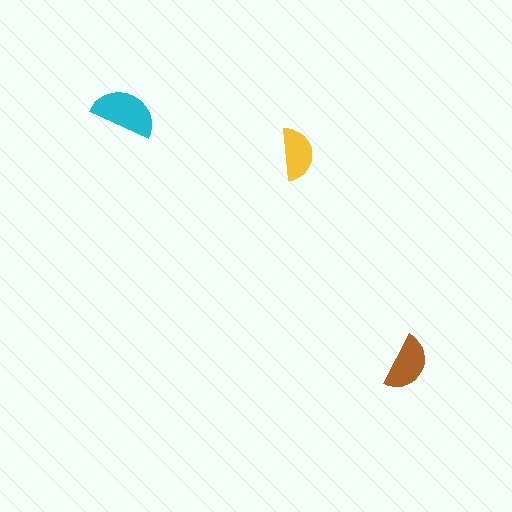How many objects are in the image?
There are 3 objects in the image.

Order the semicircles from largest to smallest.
the cyan one, the brown one, the yellow one.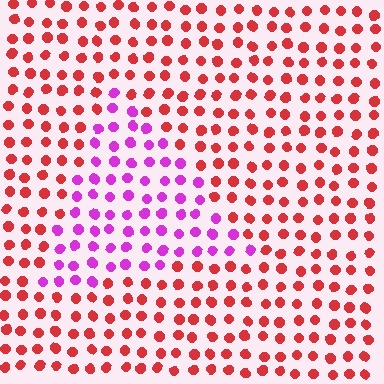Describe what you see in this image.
The image is filled with small red elements in a uniform arrangement. A triangle-shaped region is visible where the elements are tinted to a slightly different hue, forming a subtle color boundary.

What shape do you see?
I see a triangle.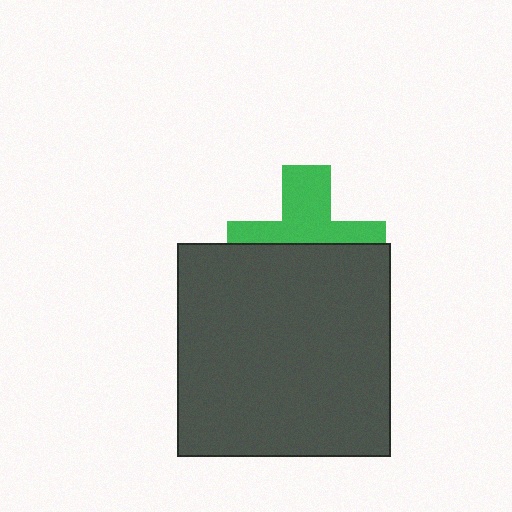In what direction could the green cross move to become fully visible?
The green cross could move up. That would shift it out from behind the dark gray square entirely.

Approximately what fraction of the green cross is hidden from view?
Roughly 52% of the green cross is hidden behind the dark gray square.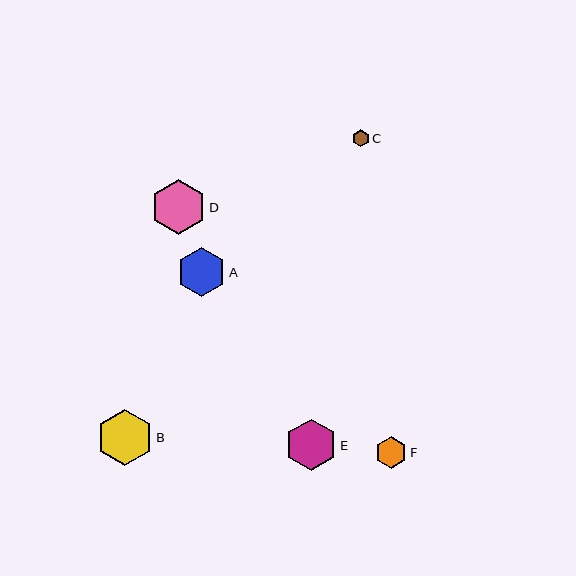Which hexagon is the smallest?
Hexagon C is the smallest with a size of approximately 17 pixels.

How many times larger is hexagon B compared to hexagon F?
Hexagon B is approximately 1.8 times the size of hexagon F.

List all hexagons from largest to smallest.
From largest to smallest: B, D, E, A, F, C.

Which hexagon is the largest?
Hexagon B is the largest with a size of approximately 56 pixels.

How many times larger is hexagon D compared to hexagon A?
Hexagon D is approximately 1.1 times the size of hexagon A.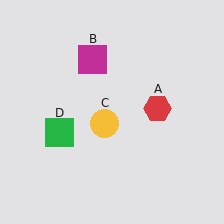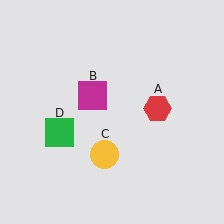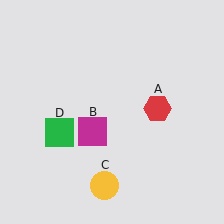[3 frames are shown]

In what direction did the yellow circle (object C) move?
The yellow circle (object C) moved down.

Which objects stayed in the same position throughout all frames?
Red hexagon (object A) and green square (object D) remained stationary.